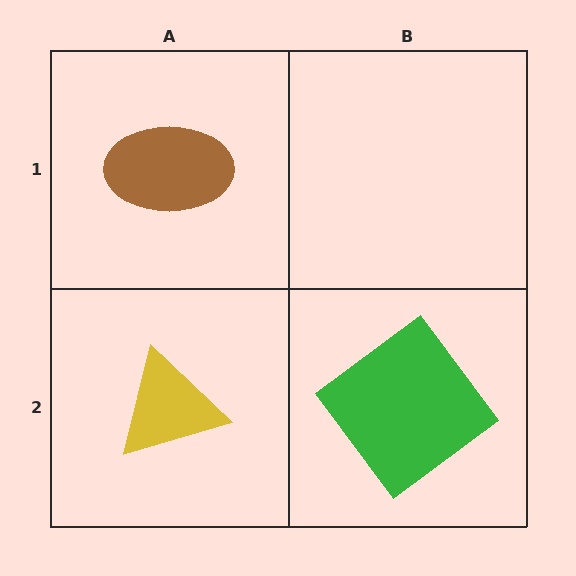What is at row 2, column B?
A green diamond.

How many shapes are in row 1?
1 shape.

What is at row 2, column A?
A yellow triangle.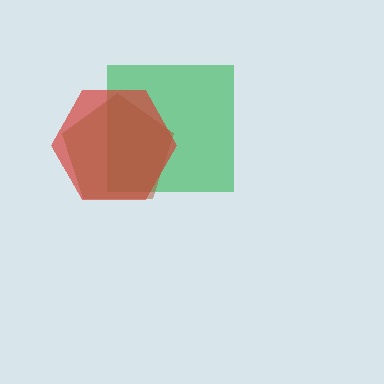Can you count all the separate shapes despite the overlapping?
Yes, there are 3 separate shapes.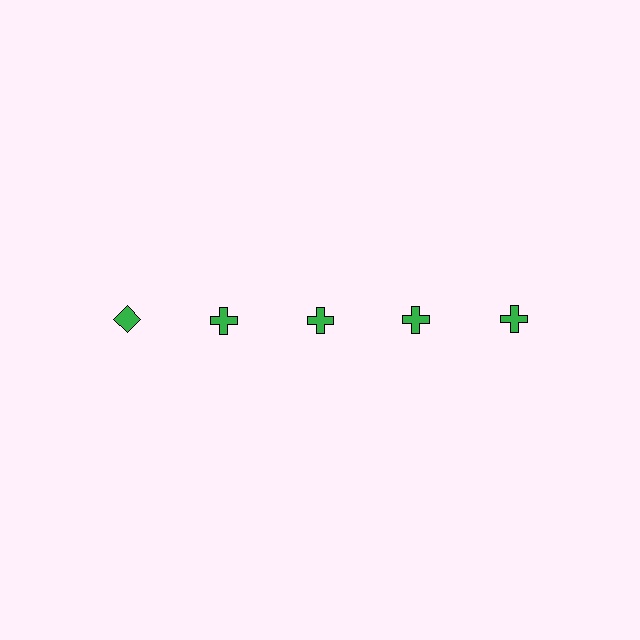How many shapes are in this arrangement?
There are 5 shapes arranged in a grid pattern.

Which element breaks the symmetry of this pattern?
The green diamond in the top row, leftmost column breaks the symmetry. All other shapes are green crosses.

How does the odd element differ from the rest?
It has a different shape: diamond instead of cross.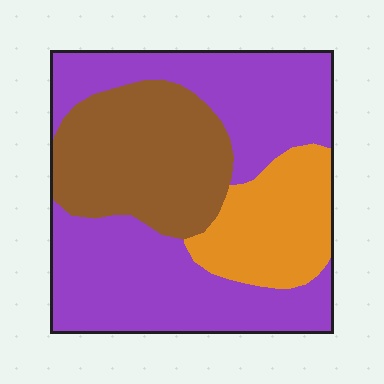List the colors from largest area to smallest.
From largest to smallest: purple, brown, orange.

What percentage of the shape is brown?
Brown covers about 30% of the shape.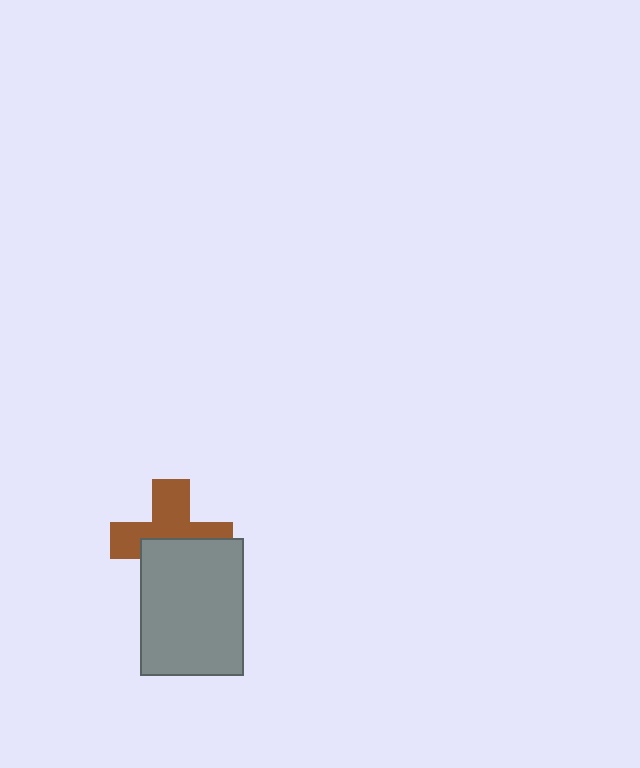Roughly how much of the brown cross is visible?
About half of it is visible (roughly 54%).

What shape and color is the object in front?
The object in front is a gray rectangle.